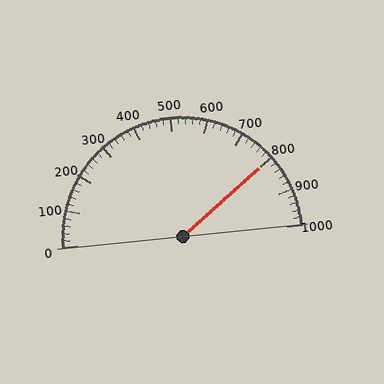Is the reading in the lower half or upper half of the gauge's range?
The reading is in the upper half of the range (0 to 1000).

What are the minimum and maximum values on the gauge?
The gauge ranges from 0 to 1000.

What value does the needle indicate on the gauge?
The needle indicates approximately 800.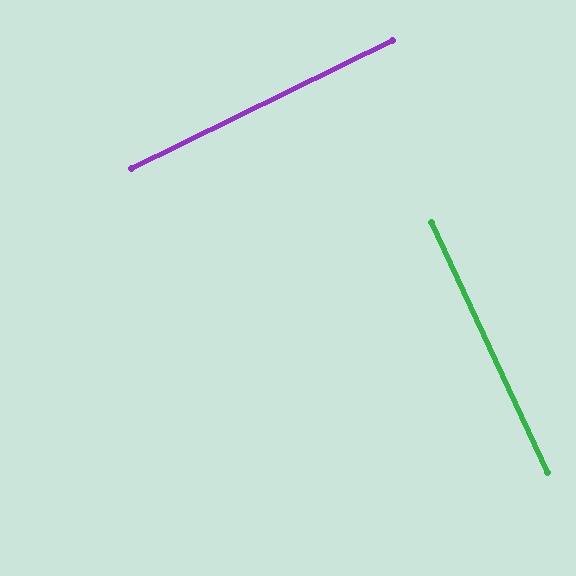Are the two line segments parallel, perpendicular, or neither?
Perpendicular — they meet at approximately 89°.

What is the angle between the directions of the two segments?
Approximately 89 degrees.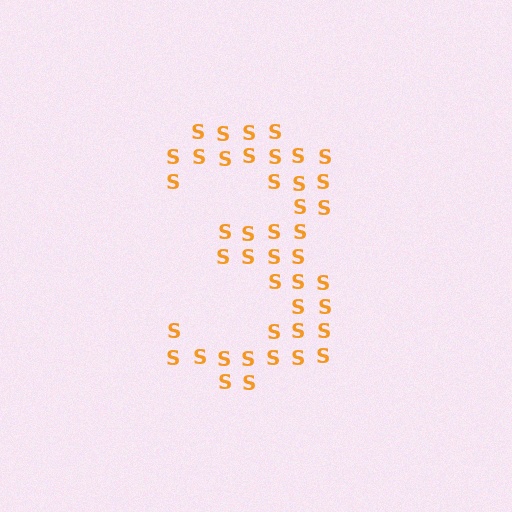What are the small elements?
The small elements are letter S's.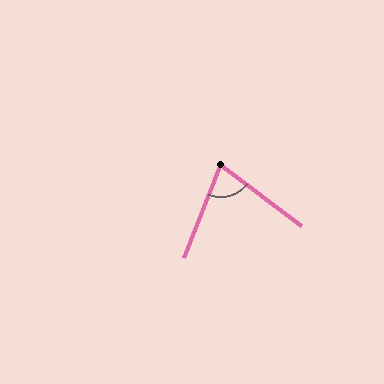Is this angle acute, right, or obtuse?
It is acute.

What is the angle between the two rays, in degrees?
Approximately 75 degrees.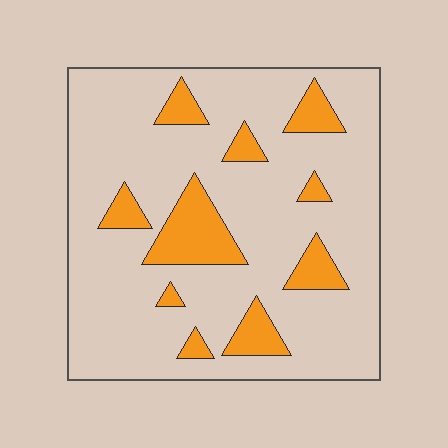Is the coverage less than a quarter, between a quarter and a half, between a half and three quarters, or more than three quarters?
Less than a quarter.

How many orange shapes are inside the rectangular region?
10.